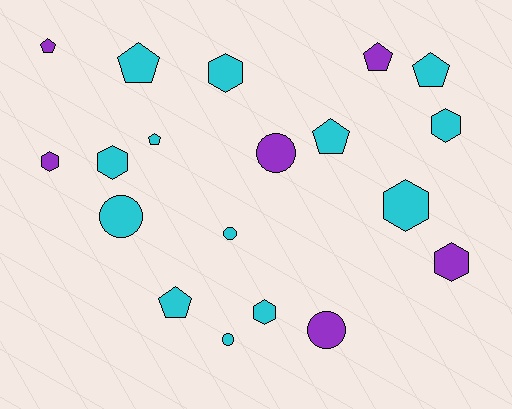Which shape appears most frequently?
Pentagon, with 7 objects.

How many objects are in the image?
There are 19 objects.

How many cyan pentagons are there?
There are 5 cyan pentagons.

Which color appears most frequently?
Cyan, with 13 objects.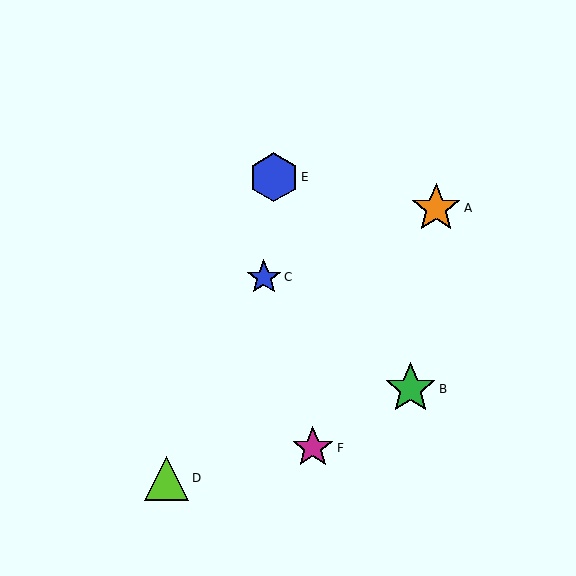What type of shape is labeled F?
Shape F is a magenta star.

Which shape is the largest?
The green star (labeled B) is the largest.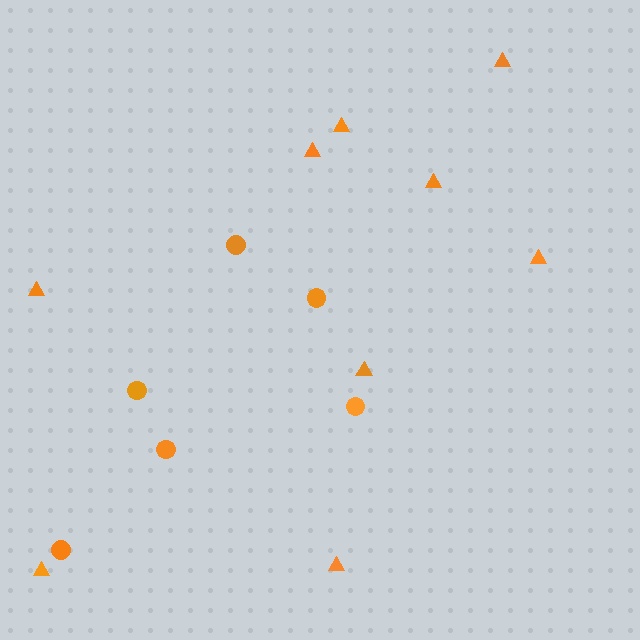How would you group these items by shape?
There are 2 groups: one group of circles (6) and one group of triangles (9).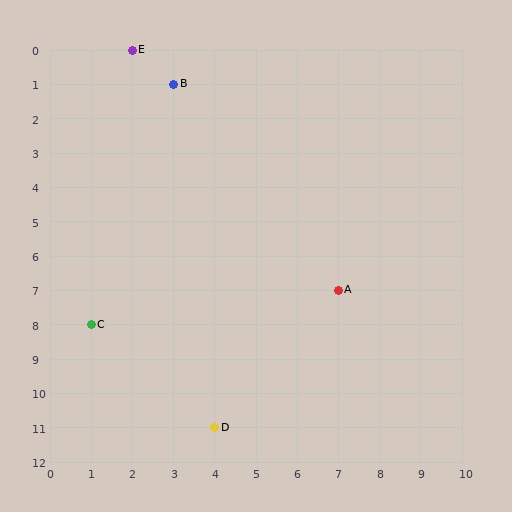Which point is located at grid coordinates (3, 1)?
Point B is at (3, 1).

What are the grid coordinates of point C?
Point C is at grid coordinates (1, 8).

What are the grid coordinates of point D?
Point D is at grid coordinates (4, 11).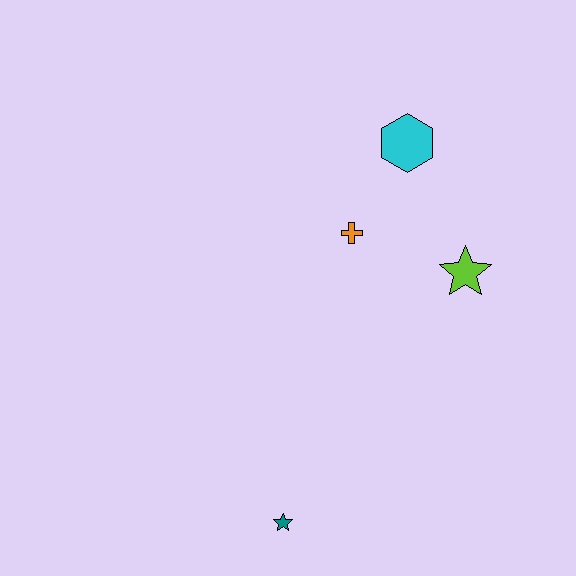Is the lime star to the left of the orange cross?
No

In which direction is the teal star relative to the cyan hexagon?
The teal star is below the cyan hexagon.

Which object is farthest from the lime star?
The teal star is farthest from the lime star.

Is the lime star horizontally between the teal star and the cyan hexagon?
No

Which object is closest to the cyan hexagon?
The orange cross is closest to the cyan hexagon.